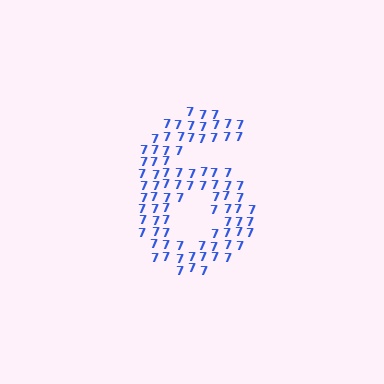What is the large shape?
The large shape is the digit 6.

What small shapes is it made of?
It is made of small digit 7's.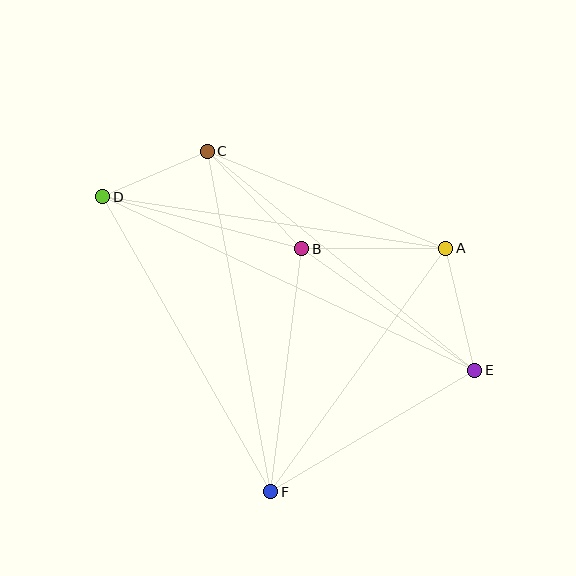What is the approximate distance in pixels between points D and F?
The distance between D and F is approximately 339 pixels.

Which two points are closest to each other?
Points C and D are closest to each other.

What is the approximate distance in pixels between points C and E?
The distance between C and E is approximately 346 pixels.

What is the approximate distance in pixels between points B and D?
The distance between B and D is approximately 206 pixels.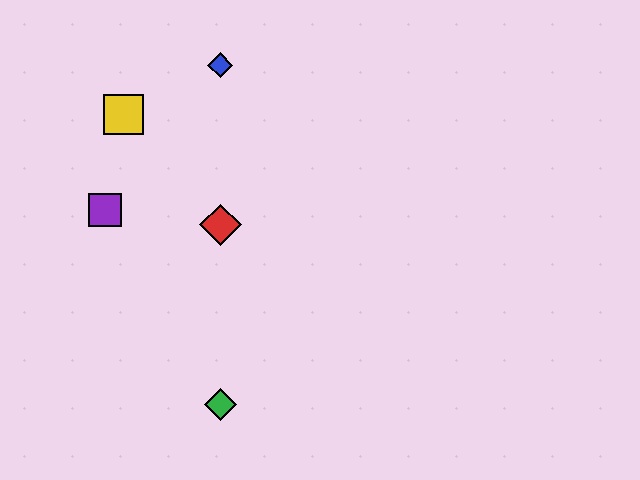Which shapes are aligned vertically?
The red diamond, the blue diamond, the green diamond are aligned vertically.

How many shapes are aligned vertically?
3 shapes (the red diamond, the blue diamond, the green diamond) are aligned vertically.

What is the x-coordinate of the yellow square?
The yellow square is at x≈124.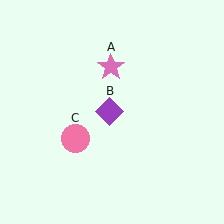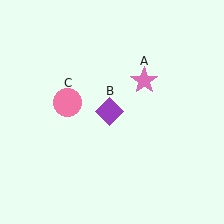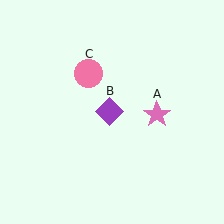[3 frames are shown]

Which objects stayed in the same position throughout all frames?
Purple diamond (object B) remained stationary.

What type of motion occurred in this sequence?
The pink star (object A), pink circle (object C) rotated clockwise around the center of the scene.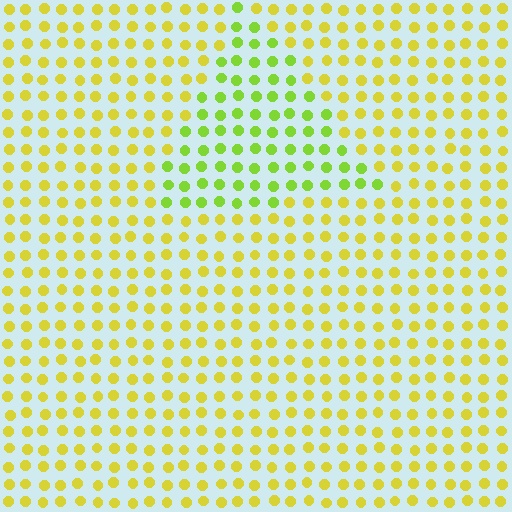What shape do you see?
I see a triangle.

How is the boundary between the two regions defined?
The boundary is defined purely by a slight shift in hue (about 34 degrees). Spacing, size, and orientation are identical on both sides.